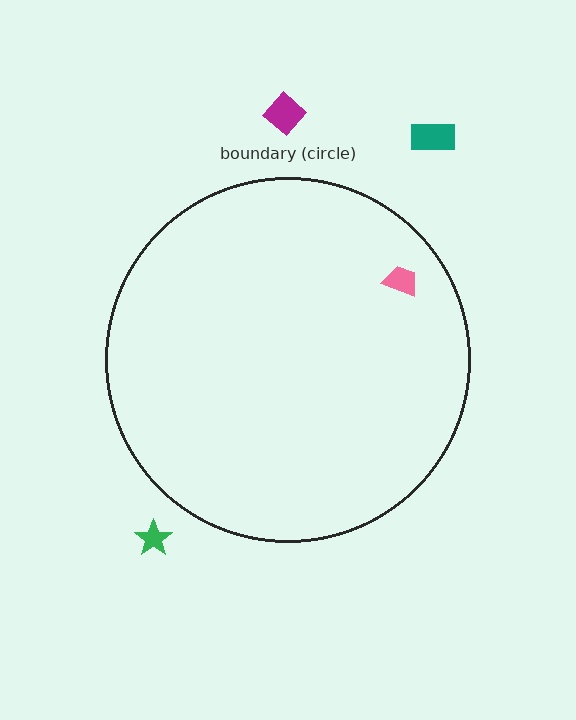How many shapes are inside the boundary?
1 inside, 3 outside.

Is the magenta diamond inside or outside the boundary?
Outside.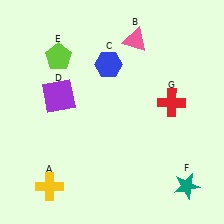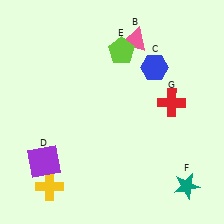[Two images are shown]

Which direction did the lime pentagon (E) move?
The lime pentagon (E) moved right.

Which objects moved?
The objects that moved are: the blue hexagon (C), the purple square (D), the lime pentagon (E).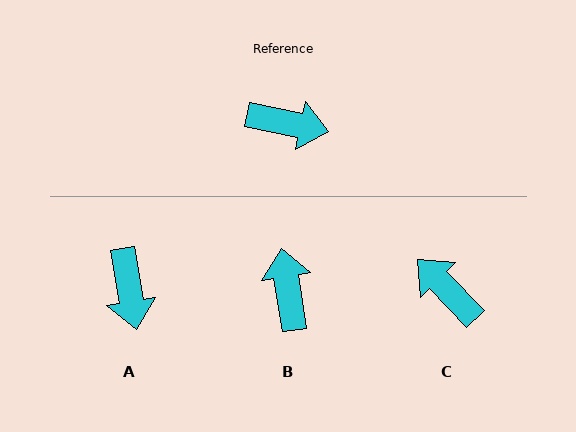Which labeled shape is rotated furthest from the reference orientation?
C, about 146 degrees away.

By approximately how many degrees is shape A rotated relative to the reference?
Approximately 69 degrees clockwise.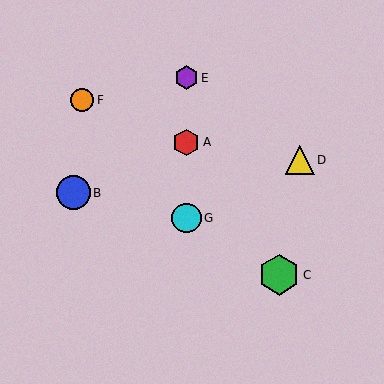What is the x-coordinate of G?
Object G is at x≈186.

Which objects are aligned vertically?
Objects A, E, G are aligned vertically.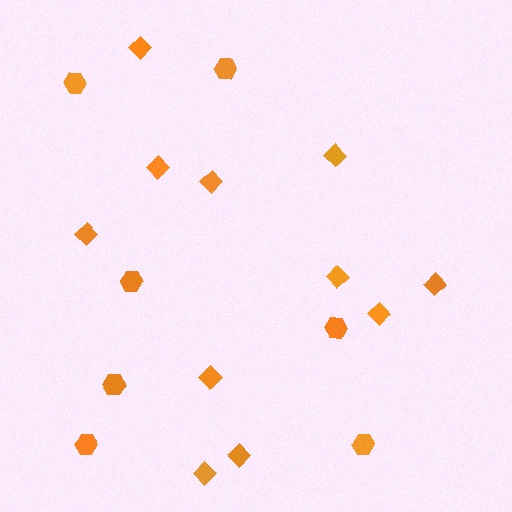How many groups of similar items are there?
There are 2 groups: one group of diamonds (11) and one group of hexagons (7).